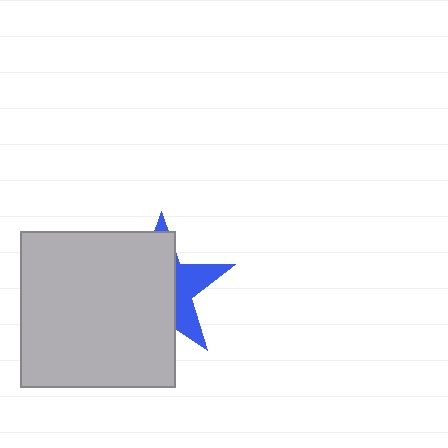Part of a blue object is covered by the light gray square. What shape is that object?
It is a star.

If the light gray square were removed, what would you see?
You would see the complete blue star.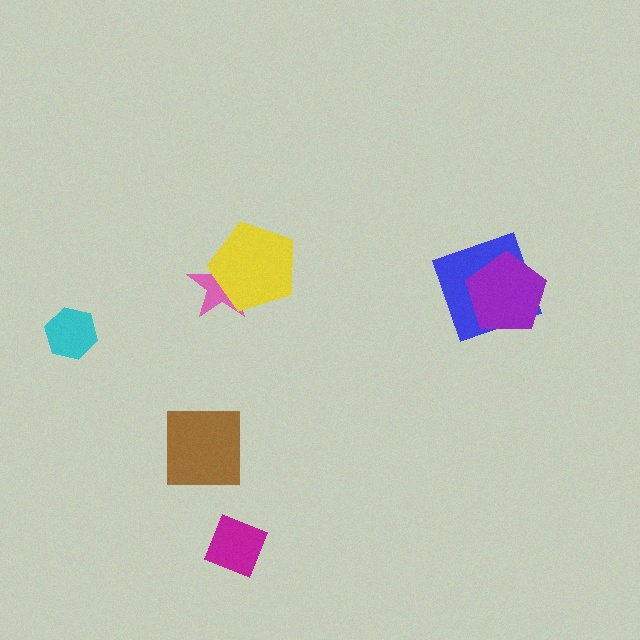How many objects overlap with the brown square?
0 objects overlap with the brown square.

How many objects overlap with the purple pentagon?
1 object overlaps with the purple pentagon.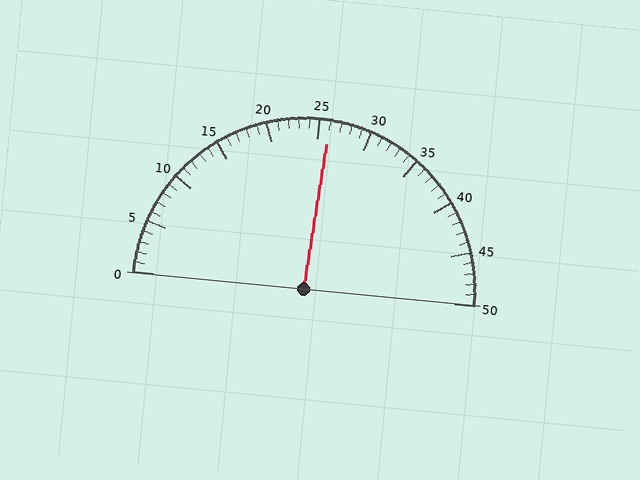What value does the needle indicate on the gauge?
The needle indicates approximately 26.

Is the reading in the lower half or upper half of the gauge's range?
The reading is in the upper half of the range (0 to 50).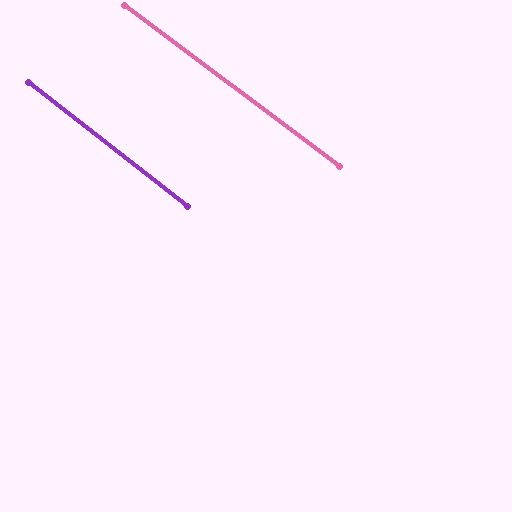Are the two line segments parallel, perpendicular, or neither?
Parallel — their directions differ by only 1.4°.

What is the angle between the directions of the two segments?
Approximately 1 degree.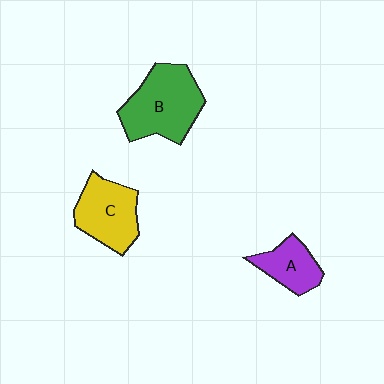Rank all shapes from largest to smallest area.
From largest to smallest: B (green), C (yellow), A (purple).